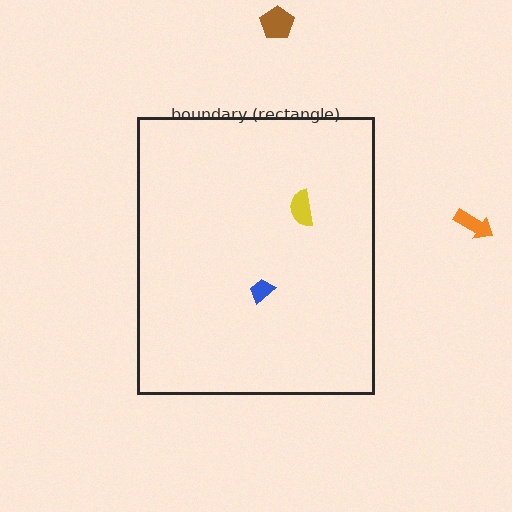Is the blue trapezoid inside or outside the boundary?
Inside.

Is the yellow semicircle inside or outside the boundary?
Inside.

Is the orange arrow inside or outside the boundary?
Outside.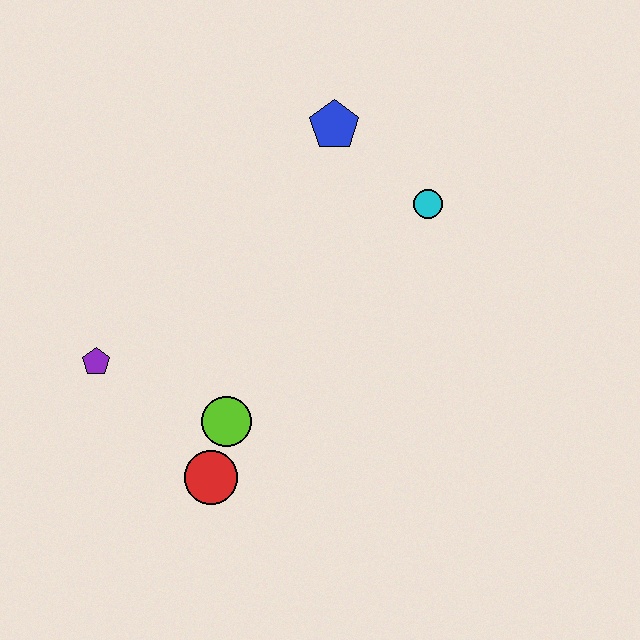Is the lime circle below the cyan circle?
Yes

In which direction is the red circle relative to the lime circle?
The red circle is below the lime circle.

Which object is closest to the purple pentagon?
The lime circle is closest to the purple pentagon.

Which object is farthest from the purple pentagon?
The cyan circle is farthest from the purple pentagon.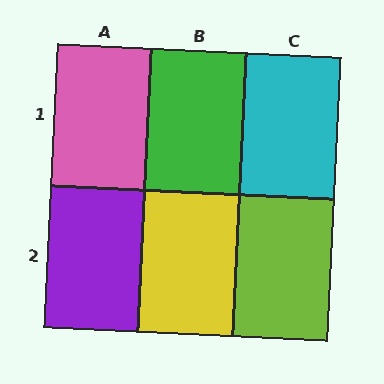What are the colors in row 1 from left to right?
Pink, green, cyan.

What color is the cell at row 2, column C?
Lime.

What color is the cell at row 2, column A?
Purple.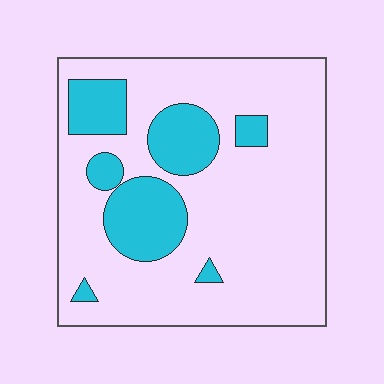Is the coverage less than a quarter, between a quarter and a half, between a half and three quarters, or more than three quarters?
Less than a quarter.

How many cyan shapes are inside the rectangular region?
7.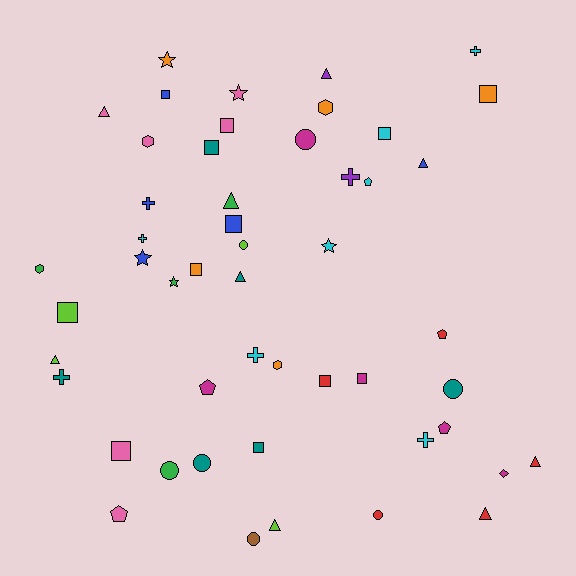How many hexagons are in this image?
There are 4 hexagons.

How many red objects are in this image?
There are 5 red objects.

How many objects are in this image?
There are 50 objects.